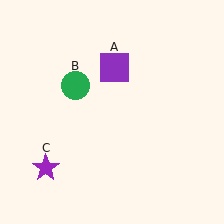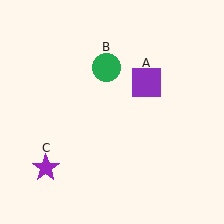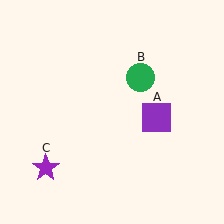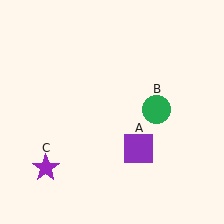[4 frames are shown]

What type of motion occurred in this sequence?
The purple square (object A), green circle (object B) rotated clockwise around the center of the scene.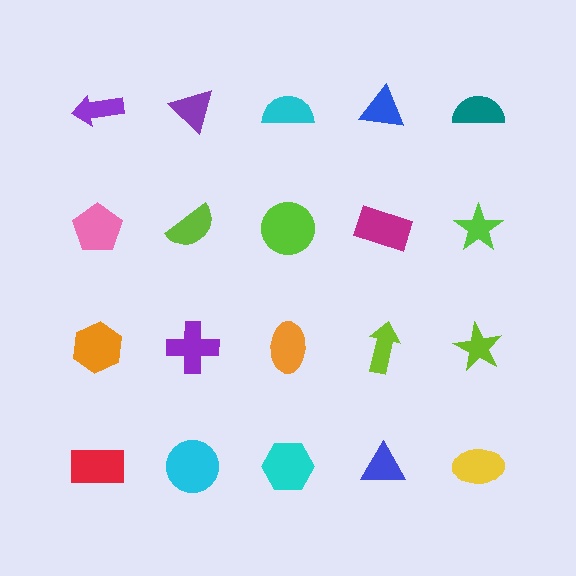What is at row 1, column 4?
A blue triangle.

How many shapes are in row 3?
5 shapes.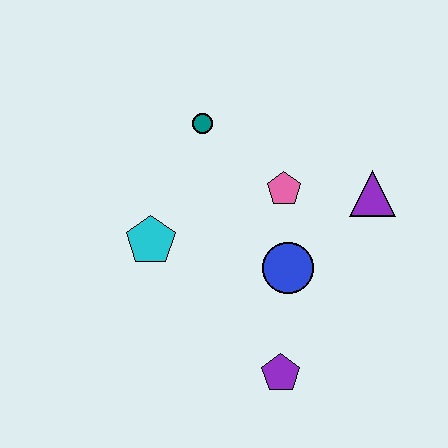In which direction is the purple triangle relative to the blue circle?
The purple triangle is to the right of the blue circle.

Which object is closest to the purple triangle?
The pink pentagon is closest to the purple triangle.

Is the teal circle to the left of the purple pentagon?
Yes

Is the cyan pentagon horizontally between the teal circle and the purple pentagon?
No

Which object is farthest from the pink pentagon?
The purple pentagon is farthest from the pink pentagon.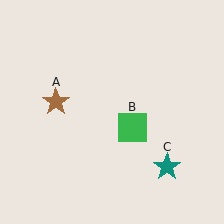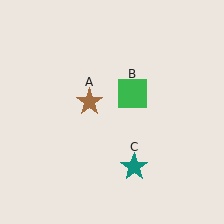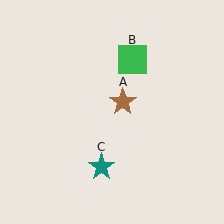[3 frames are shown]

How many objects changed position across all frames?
3 objects changed position: brown star (object A), green square (object B), teal star (object C).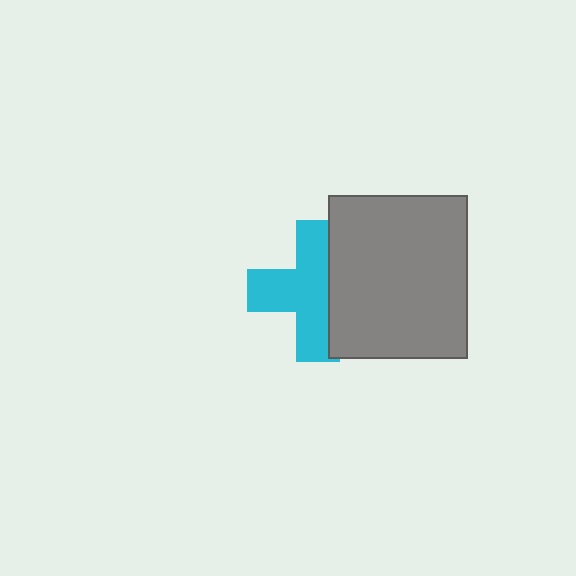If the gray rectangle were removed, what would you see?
You would see the complete cyan cross.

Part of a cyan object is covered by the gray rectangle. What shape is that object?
It is a cross.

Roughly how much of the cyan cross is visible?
About half of it is visible (roughly 64%).